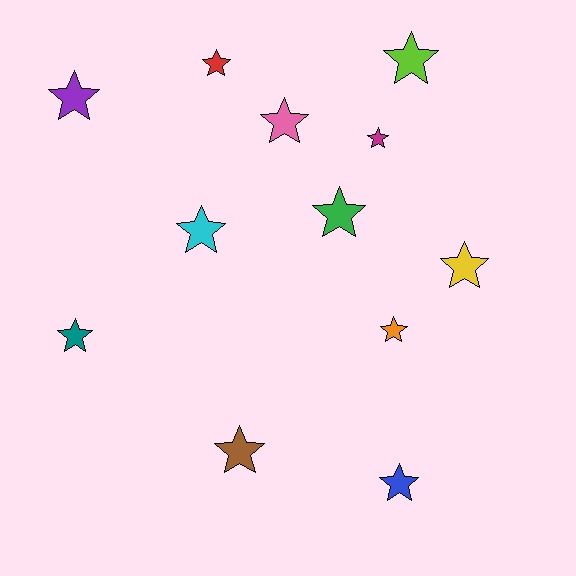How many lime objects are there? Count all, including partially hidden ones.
There is 1 lime object.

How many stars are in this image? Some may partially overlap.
There are 12 stars.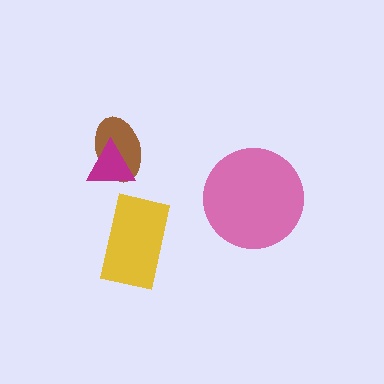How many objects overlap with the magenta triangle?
1 object overlaps with the magenta triangle.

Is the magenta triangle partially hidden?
No, no other shape covers it.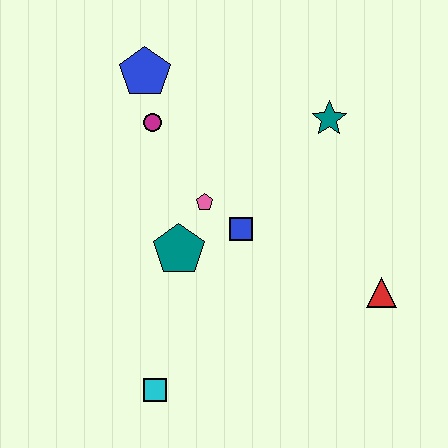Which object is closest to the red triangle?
The blue square is closest to the red triangle.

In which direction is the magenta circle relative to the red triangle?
The magenta circle is to the left of the red triangle.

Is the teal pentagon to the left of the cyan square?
No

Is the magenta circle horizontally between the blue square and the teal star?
No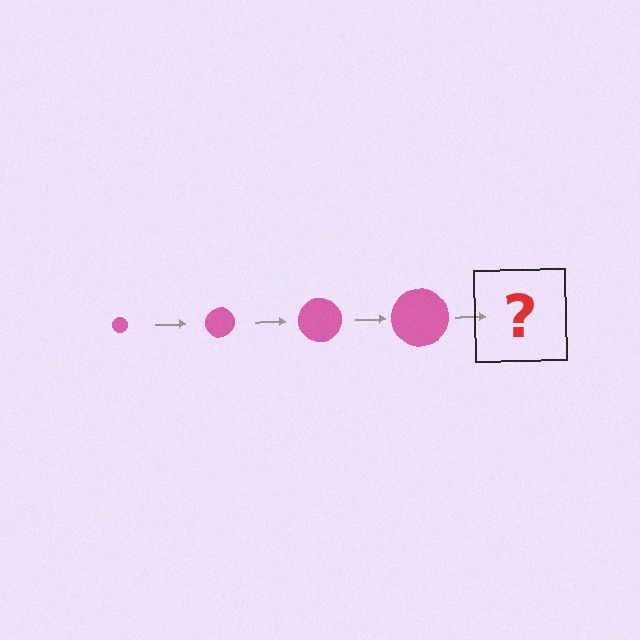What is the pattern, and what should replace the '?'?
The pattern is that the circle gets progressively larger each step. The '?' should be a pink circle, larger than the previous one.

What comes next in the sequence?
The next element should be a pink circle, larger than the previous one.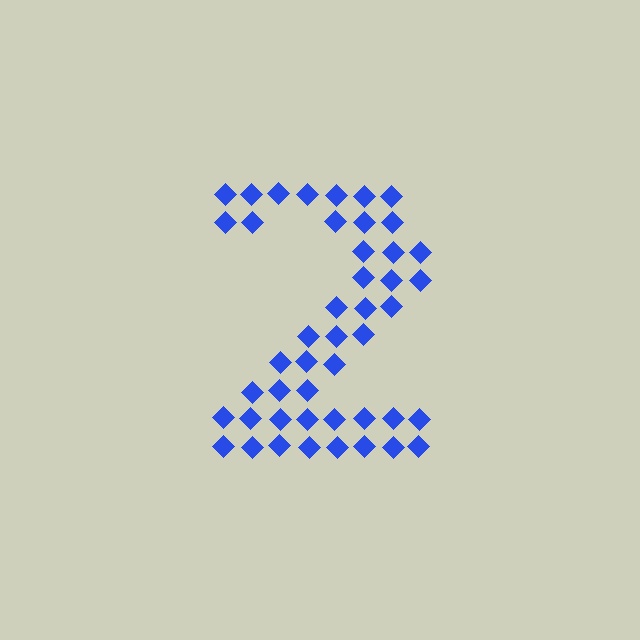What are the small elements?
The small elements are diamonds.